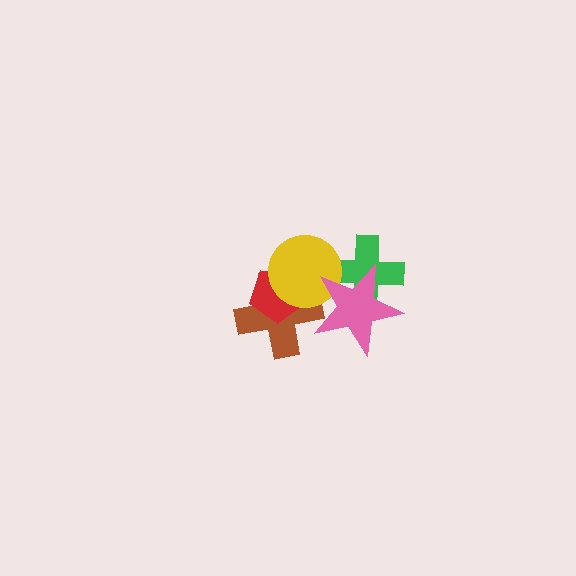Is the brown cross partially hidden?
Yes, it is partially covered by another shape.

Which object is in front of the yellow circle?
The pink star is in front of the yellow circle.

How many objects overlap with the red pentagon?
2 objects overlap with the red pentagon.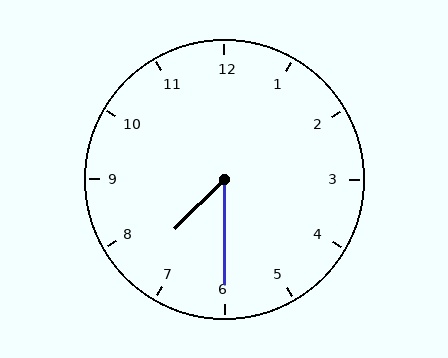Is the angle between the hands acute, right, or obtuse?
It is acute.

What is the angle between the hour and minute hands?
Approximately 45 degrees.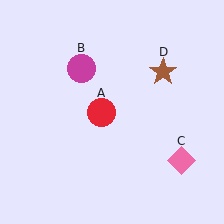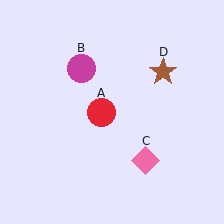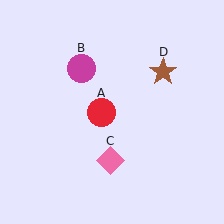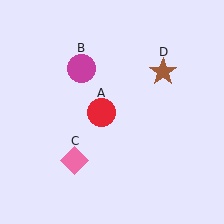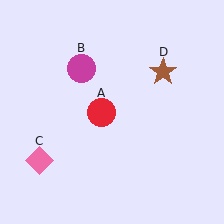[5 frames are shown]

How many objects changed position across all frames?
1 object changed position: pink diamond (object C).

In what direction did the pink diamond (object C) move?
The pink diamond (object C) moved left.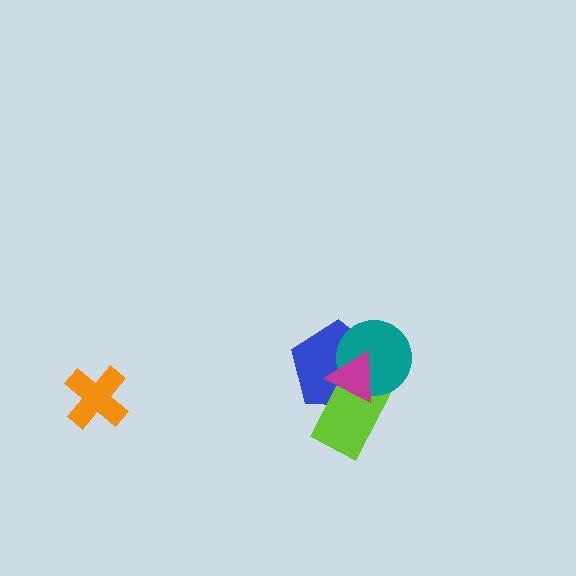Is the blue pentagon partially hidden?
Yes, it is partially covered by another shape.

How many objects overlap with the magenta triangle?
3 objects overlap with the magenta triangle.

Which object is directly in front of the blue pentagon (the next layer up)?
The lime rectangle is directly in front of the blue pentagon.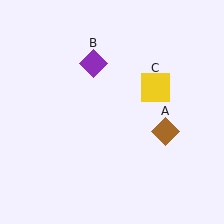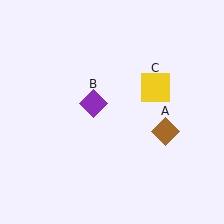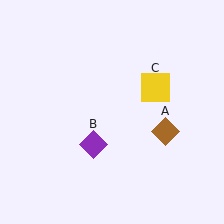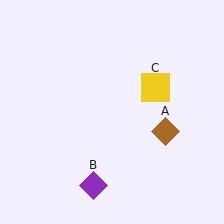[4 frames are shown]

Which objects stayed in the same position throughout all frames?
Brown diamond (object A) and yellow square (object C) remained stationary.